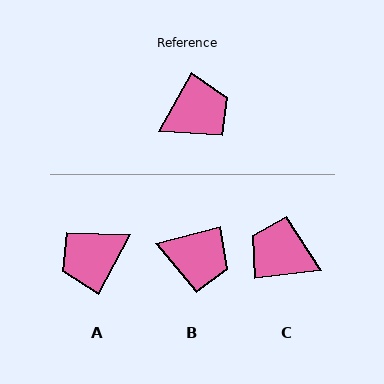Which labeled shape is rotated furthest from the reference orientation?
A, about 178 degrees away.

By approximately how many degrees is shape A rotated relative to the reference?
Approximately 178 degrees clockwise.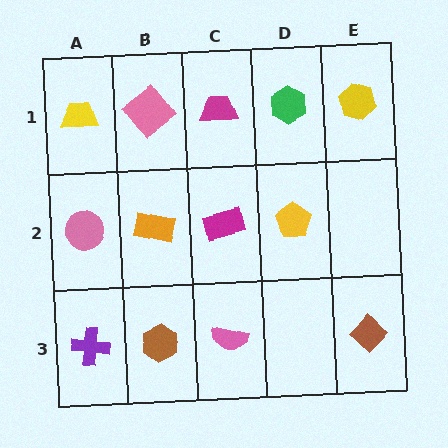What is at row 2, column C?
A magenta rectangle.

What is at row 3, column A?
A purple cross.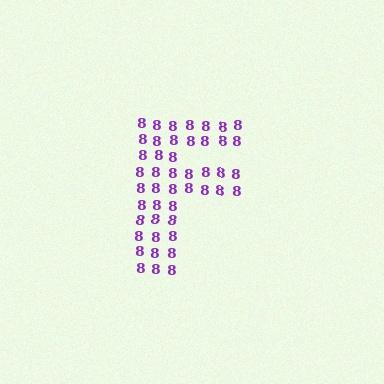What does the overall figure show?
The overall figure shows the letter F.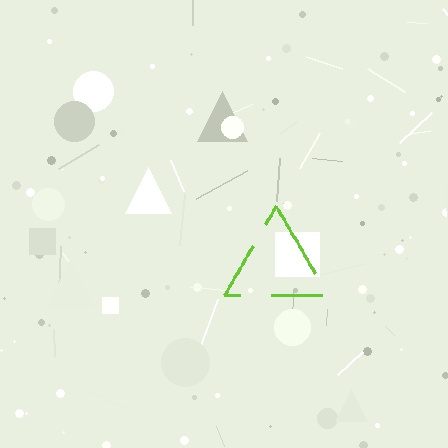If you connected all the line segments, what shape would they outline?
They would outline a triangle.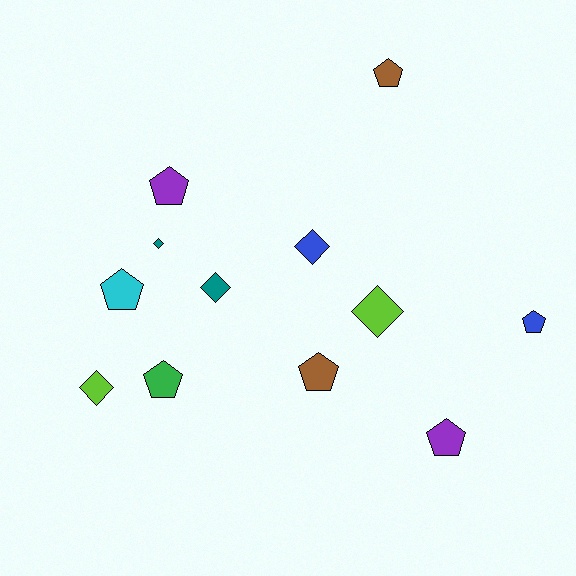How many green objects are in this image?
There is 1 green object.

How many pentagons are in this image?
There are 7 pentagons.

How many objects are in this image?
There are 12 objects.